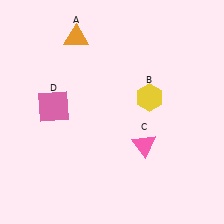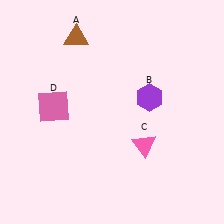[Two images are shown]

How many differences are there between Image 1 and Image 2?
There are 2 differences between the two images.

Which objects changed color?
A changed from orange to brown. B changed from yellow to purple.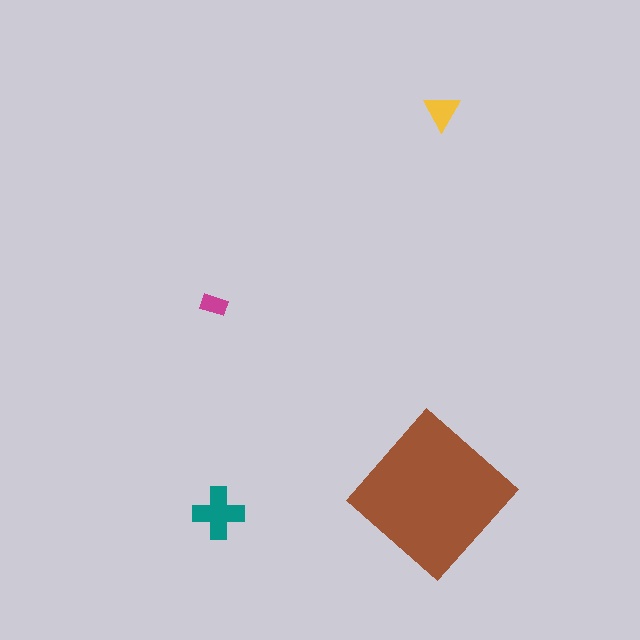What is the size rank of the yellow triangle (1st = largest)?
3rd.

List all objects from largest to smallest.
The brown diamond, the teal cross, the yellow triangle, the magenta rectangle.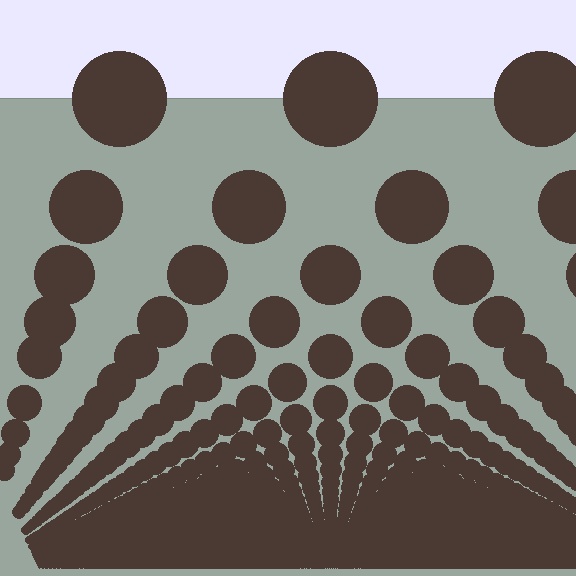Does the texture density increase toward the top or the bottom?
Density increases toward the bottom.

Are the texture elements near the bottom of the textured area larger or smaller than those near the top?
Smaller. The gradient is inverted — elements near the bottom are smaller and denser.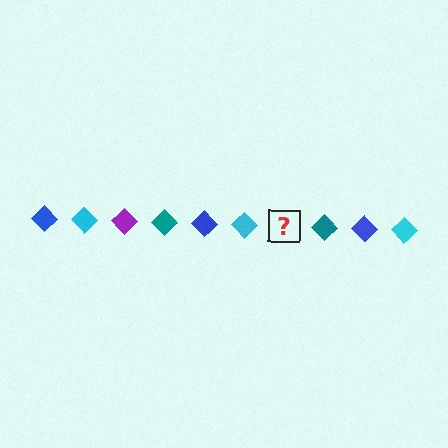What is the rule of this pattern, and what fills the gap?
The rule is that the pattern cycles through blue, cyan, purple, teal diamonds. The gap should be filled with a purple diamond.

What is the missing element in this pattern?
The missing element is a purple diamond.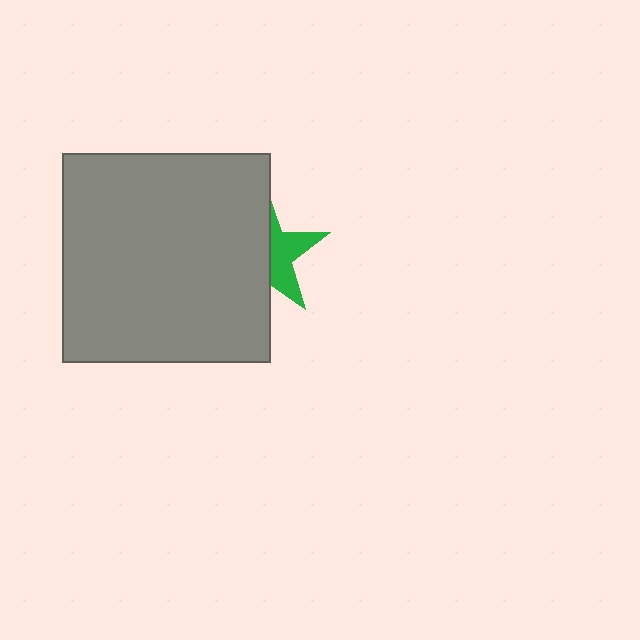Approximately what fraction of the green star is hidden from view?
Roughly 60% of the green star is hidden behind the gray square.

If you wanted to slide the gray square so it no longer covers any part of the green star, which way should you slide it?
Slide it left — that is the most direct way to separate the two shapes.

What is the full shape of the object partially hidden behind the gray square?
The partially hidden object is a green star.